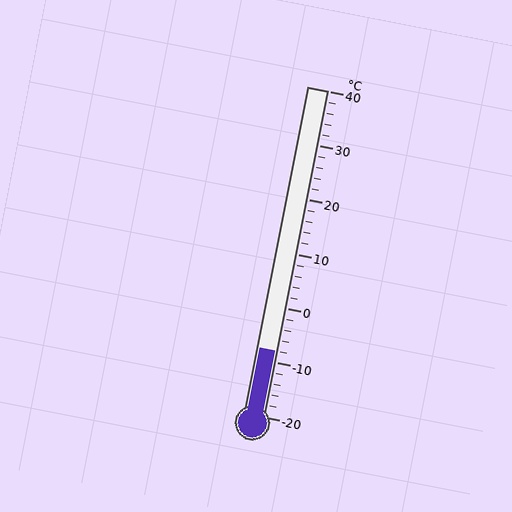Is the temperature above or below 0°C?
The temperature is below 0°C.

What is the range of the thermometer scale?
The thermometer scale ranges from -20°C to 40°C.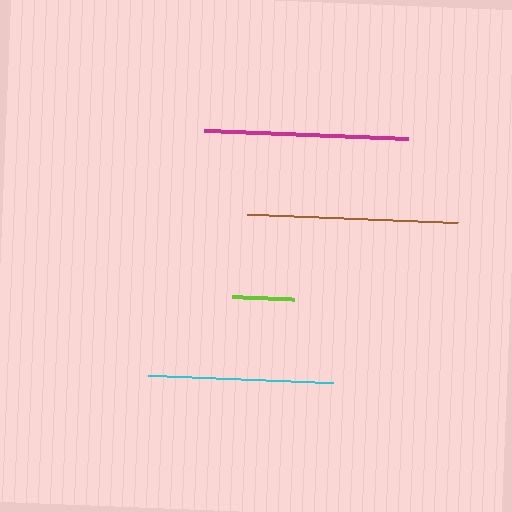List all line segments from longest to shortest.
From longest to shortest: brown, magenta, cyan, lime.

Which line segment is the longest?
The brown line is the longest at approximately 211 pixels.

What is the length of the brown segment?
The brown segment is approximately 211 pixels long.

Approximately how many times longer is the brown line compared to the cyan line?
The brown line is approximately 1.1 times the length of the cyan line.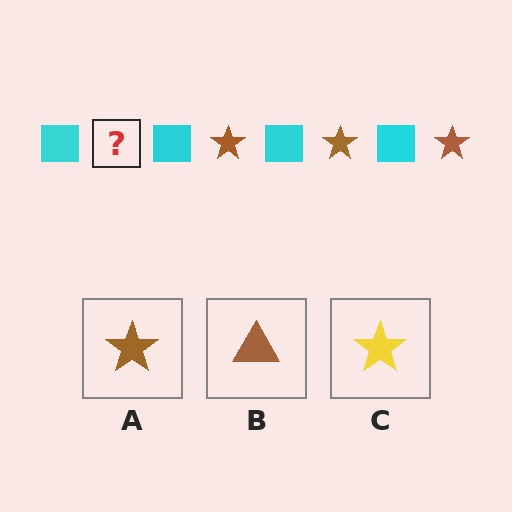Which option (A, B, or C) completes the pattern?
A.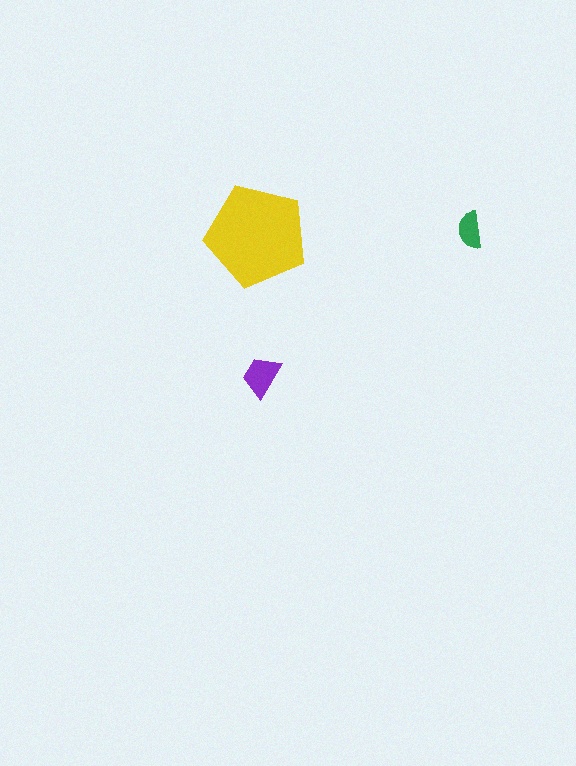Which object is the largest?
The yellow pentagon.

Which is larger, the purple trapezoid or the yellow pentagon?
The yellow pentagon.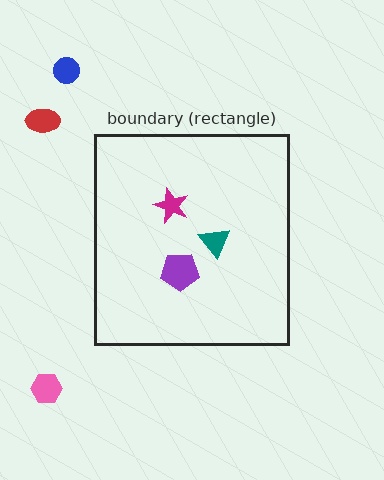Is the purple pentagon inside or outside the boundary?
Inside.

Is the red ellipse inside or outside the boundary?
Outside.